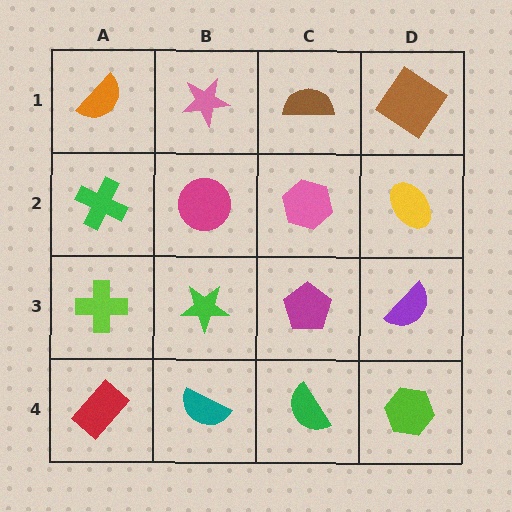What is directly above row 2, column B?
A pink star.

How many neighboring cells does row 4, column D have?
2.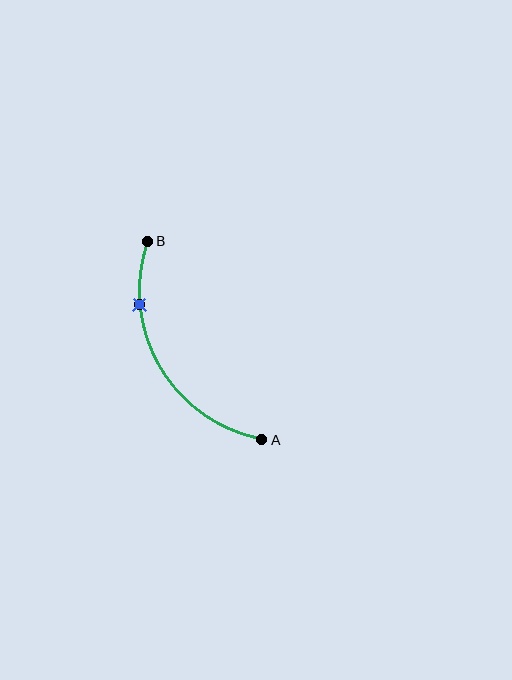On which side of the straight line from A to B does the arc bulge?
The arc bulges to the left of the straight line connecting A and B.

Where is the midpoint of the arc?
The arc midpoint is the point on the curve farthest from the straight line joining A and B. It sits to the left of that line.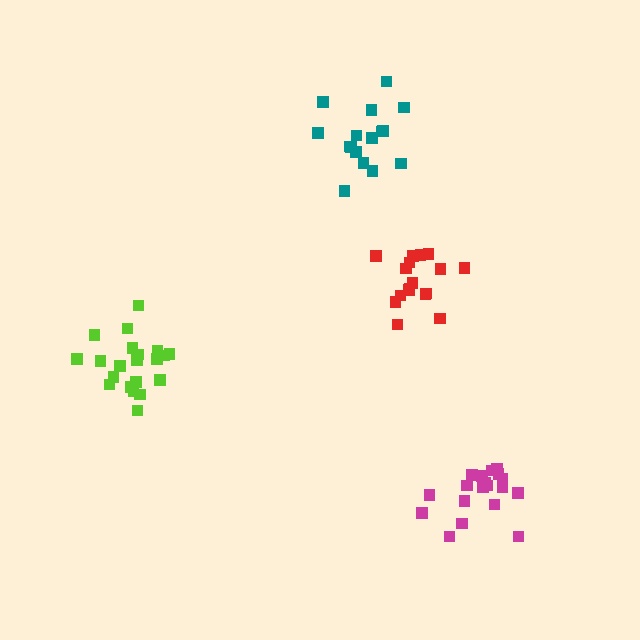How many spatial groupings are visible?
There are 4 spatial groupings.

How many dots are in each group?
Group 1: 19 dots, Group 2: 17 dots, Group 3: 16 dots, Group 4: 21 dots (73 total).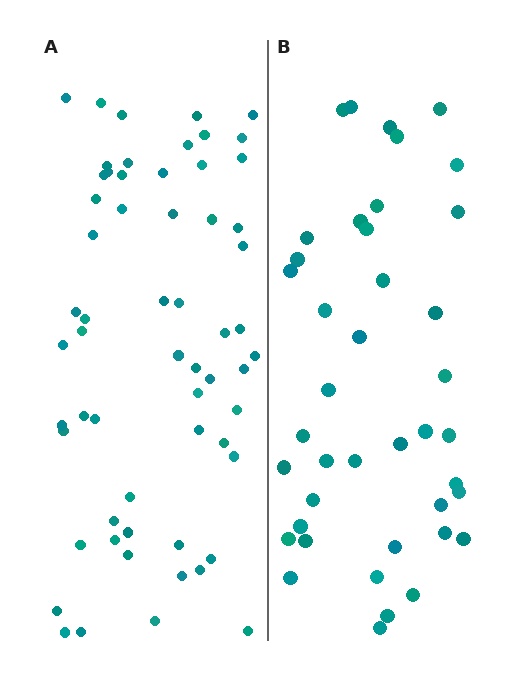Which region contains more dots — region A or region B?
Region A (the left region) has more dots.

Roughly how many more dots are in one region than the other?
Region A has approximately 20 more dots than region B.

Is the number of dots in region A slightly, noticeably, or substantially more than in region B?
Region A has substantially more. The ratio is roughly 1.5 to 1.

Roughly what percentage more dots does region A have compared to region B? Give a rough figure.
About 45% more.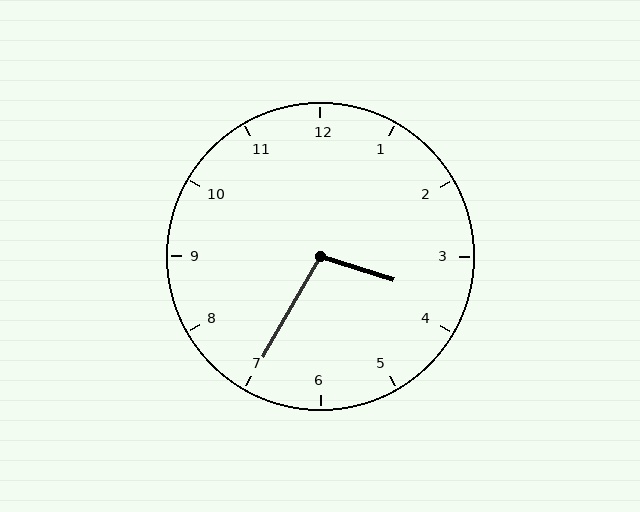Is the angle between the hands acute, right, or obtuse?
It is obtuse.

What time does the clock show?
3:35.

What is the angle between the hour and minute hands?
Approximately 102 degrees.